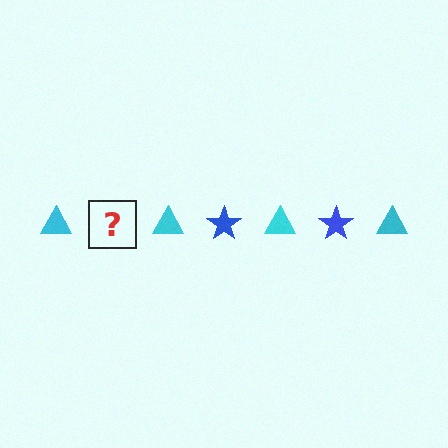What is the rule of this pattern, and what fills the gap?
The rule is that the pattern alternates between cyan triangle and blue star. The gap should be filled with a blue star.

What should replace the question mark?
The question mark should be replaced with a blue star.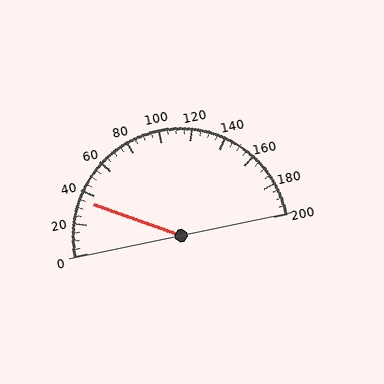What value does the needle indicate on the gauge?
The needle indicates approximately 35.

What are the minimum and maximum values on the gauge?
The gauge ranges from 0 to 200.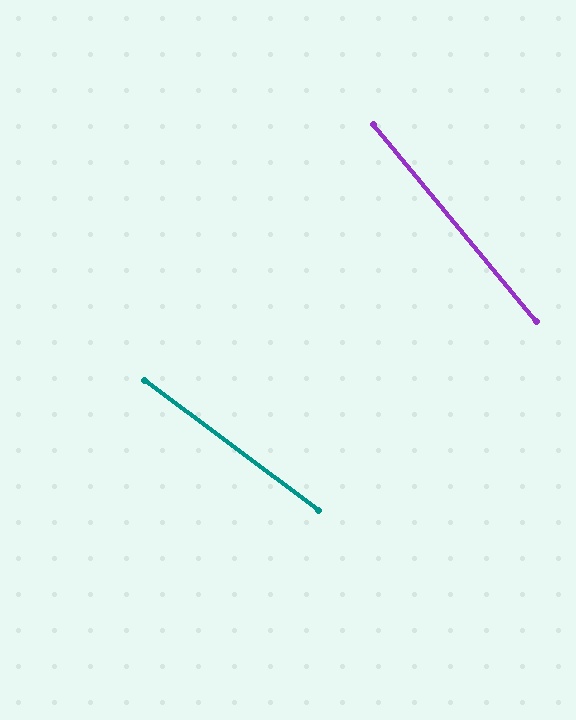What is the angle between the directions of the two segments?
Approximately 14 degrees.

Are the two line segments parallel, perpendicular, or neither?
Neither parallel nor perpendicular — they differ by about 14°.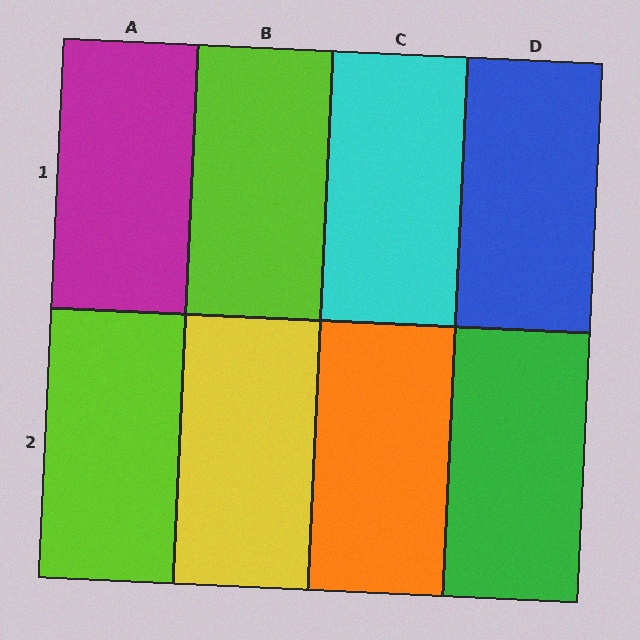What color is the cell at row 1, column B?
Lime.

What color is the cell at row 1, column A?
Magenta.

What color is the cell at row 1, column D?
Blue.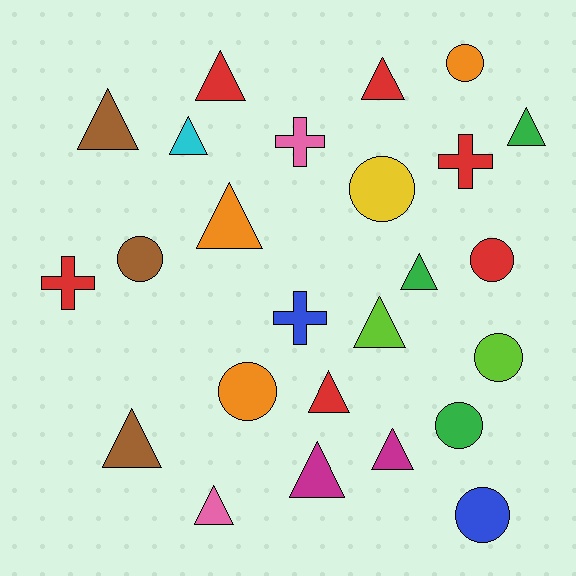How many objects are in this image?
There are 25 objects.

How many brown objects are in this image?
There are 3 brown objects.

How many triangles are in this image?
There are 13 triangles.